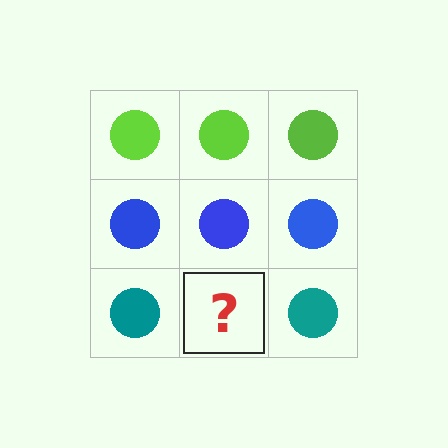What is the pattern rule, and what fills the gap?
The rule is that each row has a consistent color. The gap should be filled with a teal circle.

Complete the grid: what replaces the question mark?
The question mark should be replaced with a teal circle.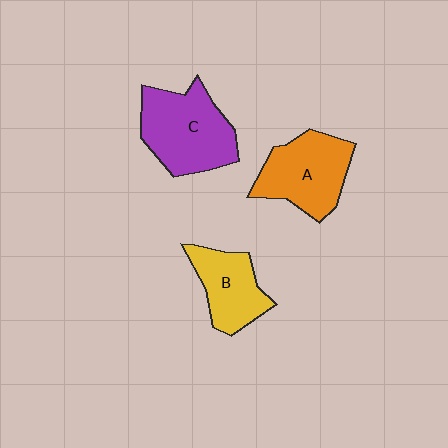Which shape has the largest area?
Shape C (purple).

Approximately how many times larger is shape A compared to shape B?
Approximately 1.3 times.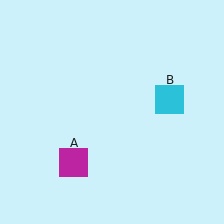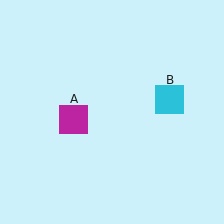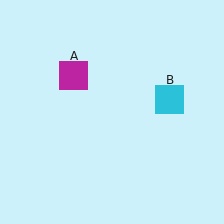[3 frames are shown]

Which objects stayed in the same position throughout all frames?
Cyan square (object B) remained stationary.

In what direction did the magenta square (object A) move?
The magenta square (object A) moved up.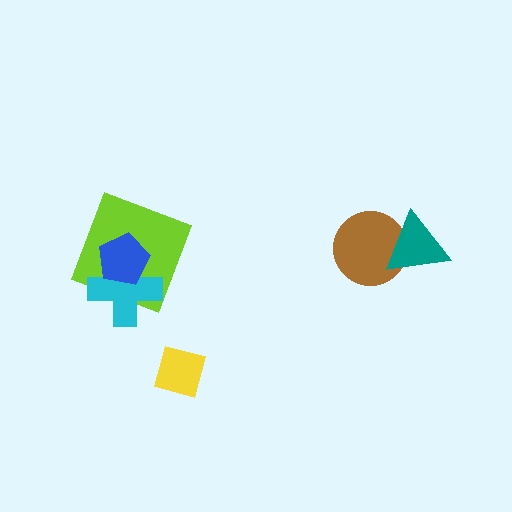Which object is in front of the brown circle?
The teal triangle is in front of the brown circle.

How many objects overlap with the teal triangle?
1 object overlaps with the teal triangle.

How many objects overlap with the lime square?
2 objects overlap with the lime square.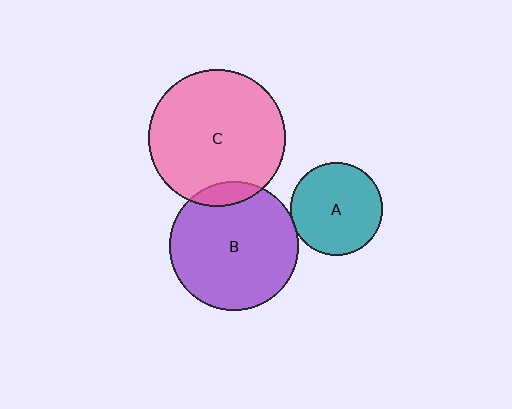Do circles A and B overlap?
Yes.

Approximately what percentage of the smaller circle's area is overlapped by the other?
Approximately 5%.